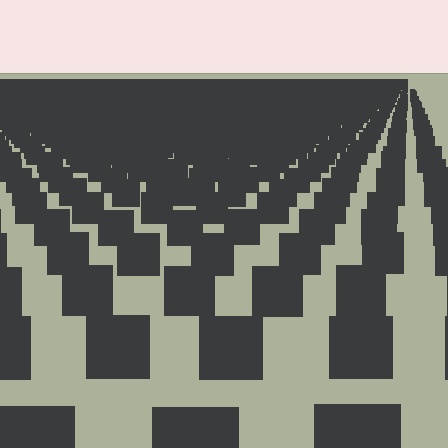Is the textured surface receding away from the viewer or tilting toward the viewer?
The surface is receding away from the viewer. Texture elements get smaller and denser toward the top.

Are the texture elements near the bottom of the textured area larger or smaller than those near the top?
Larger. Near the bottom, elements are closer to the viewer and appear at a bigger on-screen size.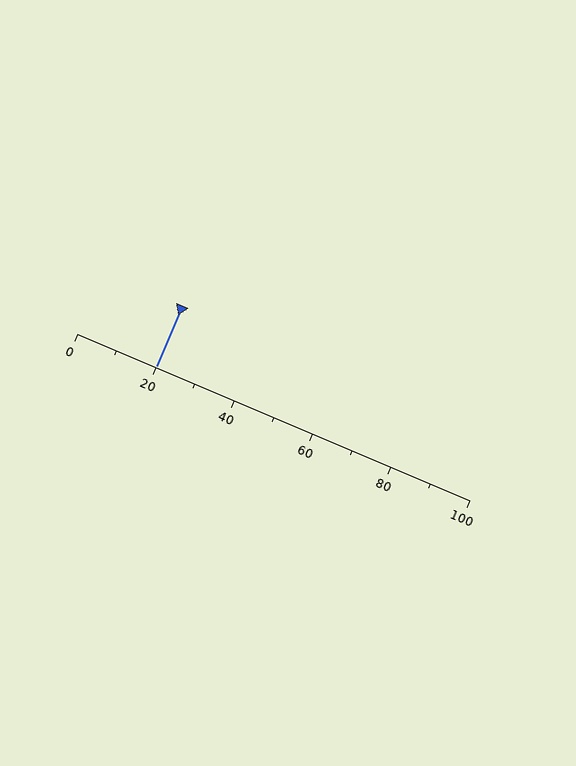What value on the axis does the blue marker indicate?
The marker indicates approximately 20.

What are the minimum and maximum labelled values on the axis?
The axis runs from 0 to 100.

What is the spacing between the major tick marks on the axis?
The major ticks are spaced 20 apart.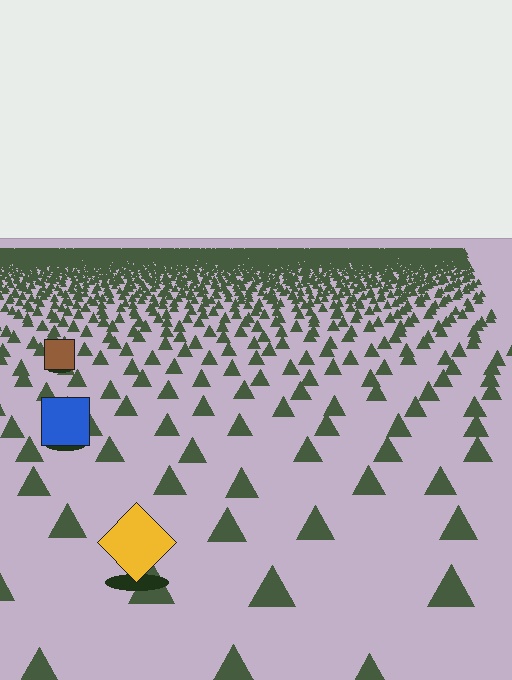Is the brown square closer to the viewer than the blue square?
No. The blue square is closer — you can tell from the texture gradient: the ground texture is coarser near it.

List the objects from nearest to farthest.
From nearest to farthest: the yellow diamond, the blue square, the brown square.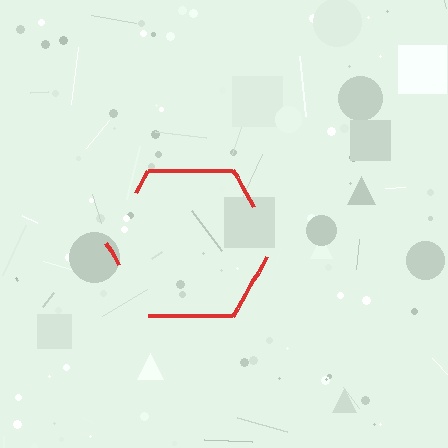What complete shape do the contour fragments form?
The contour fragments form a hexagon.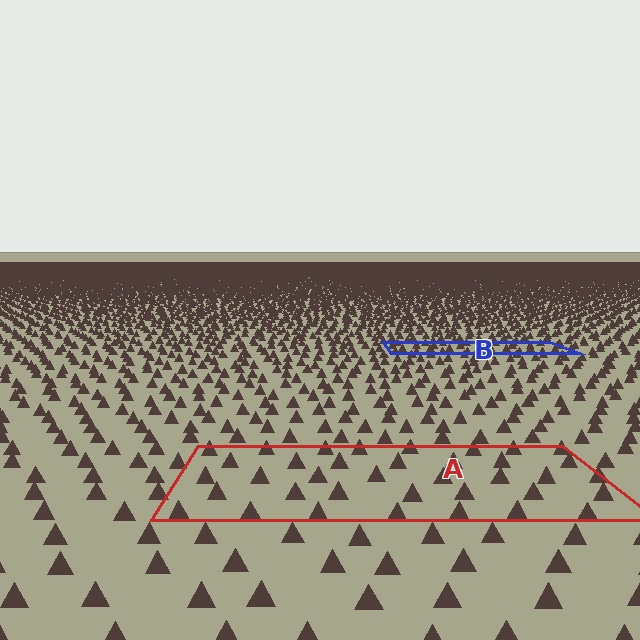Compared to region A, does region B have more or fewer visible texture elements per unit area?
Region B has more texture elements per unit area — they are packed more densely because it is farther away.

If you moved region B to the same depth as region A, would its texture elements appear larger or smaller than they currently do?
They would appear larger. At a closer depth, the same texture elements are projected at a bigger on-screen size.